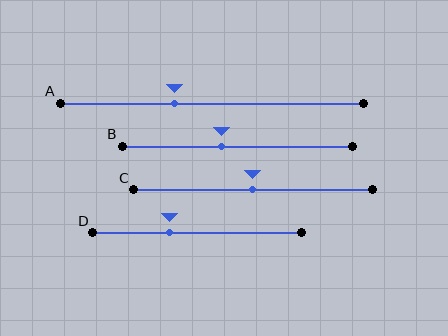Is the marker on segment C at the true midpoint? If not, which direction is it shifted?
Yes, the marker on segment C is at the true midpoint.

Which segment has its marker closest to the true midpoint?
Segment C has its marker closest to the true midpoint.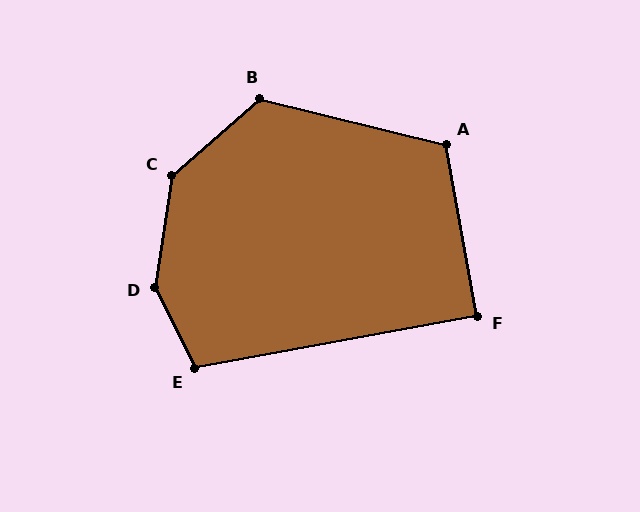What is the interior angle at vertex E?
Approximately 106 degrees (obtuse).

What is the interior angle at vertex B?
Approximately 125 degrees (obtuse).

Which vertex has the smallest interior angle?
F, at approximately 90 degrees.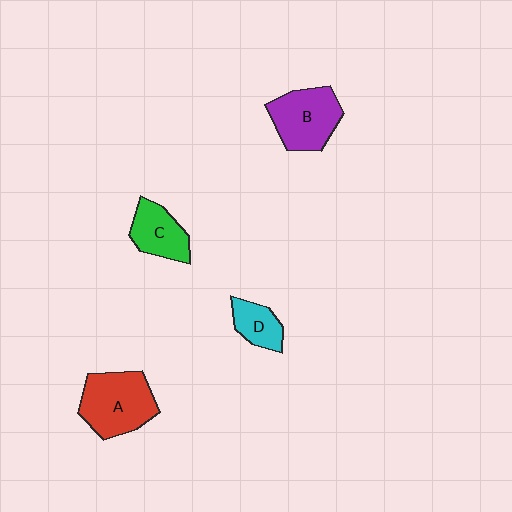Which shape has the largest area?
Shape A (red).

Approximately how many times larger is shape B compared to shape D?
Approximately 1.9 times.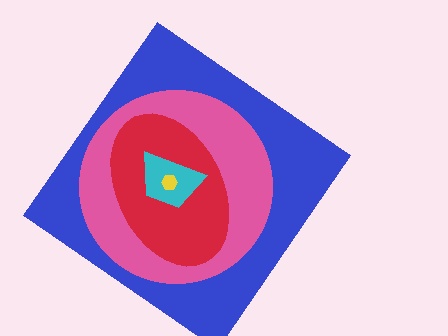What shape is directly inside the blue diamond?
The pink circle.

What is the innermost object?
The yellow hexagon.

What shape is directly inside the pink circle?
The red ellipse.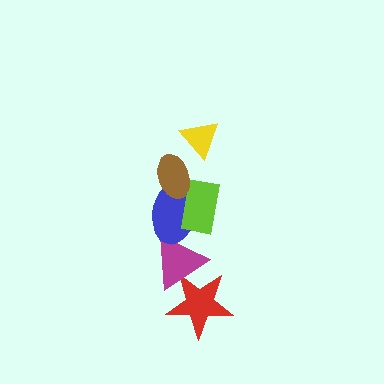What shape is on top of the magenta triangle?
The blue ellipse is on top of the magenta triangle.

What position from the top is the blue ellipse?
The blue ellipse is 4th from the top.